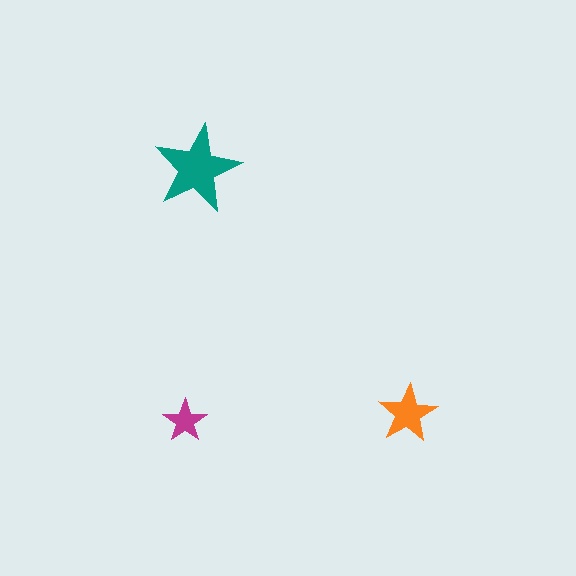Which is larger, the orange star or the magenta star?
The orange one.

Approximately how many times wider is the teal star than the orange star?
About 1.5 times wider.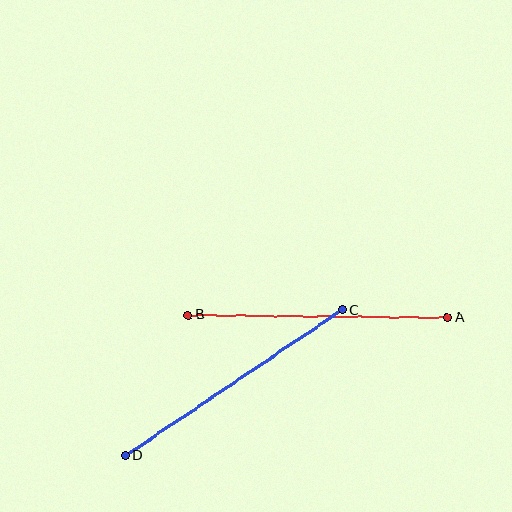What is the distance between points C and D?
The distance is approximately 262 pixels.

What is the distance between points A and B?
The distance is approximately 259 pixels.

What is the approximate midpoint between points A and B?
The midpoint is at approximately (318, 316) pixels.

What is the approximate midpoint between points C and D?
The midpoint is at approximately (234, 383) pixels.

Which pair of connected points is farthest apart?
Points C and D are farthest apart.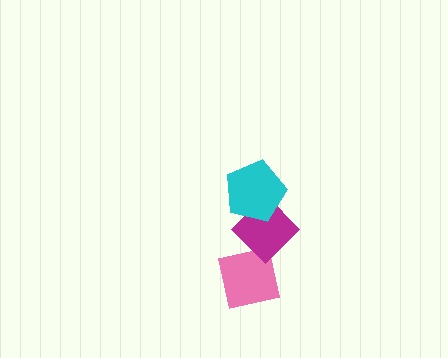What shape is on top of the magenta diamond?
The cyan pentagon is on top of the magenta diamond.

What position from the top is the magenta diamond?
The magenta diamond is 2nd from the top.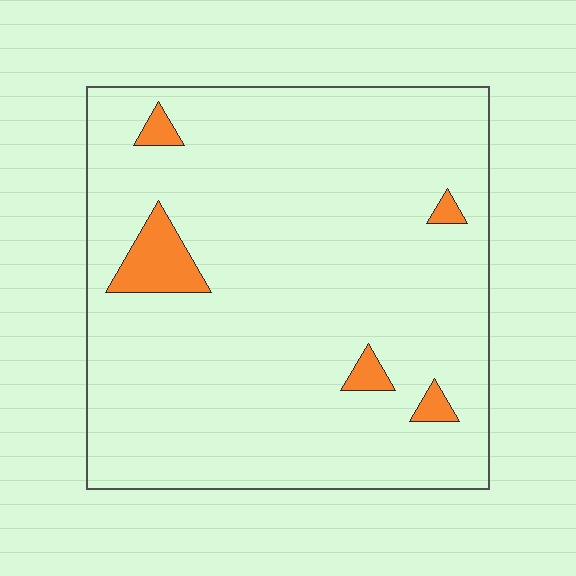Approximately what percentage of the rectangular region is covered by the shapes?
Approximately 5%.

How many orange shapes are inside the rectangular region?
5.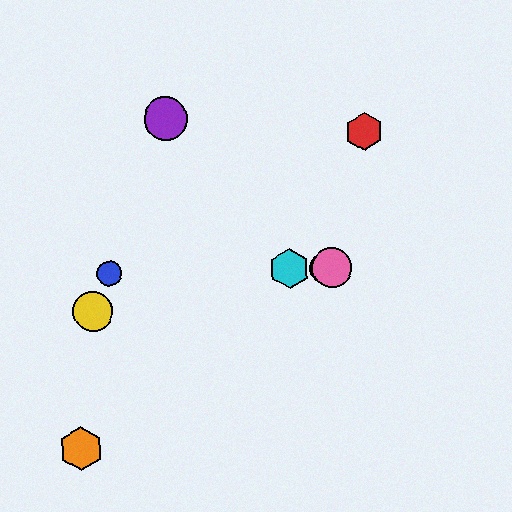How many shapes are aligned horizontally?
4 shapes (the blue circle, the green circle, the cyan hexagon, the pink circle) are aligned horizontally.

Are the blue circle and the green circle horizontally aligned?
Yes, both are at y≈273.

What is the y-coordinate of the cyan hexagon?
The cyan hexagon is at y≈269.